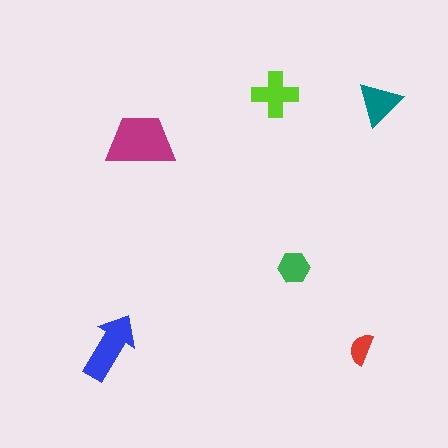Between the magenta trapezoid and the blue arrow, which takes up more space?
The magenta trapezoid.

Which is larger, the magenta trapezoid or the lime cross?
The magenta trapezoid.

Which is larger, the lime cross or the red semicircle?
The lime cross.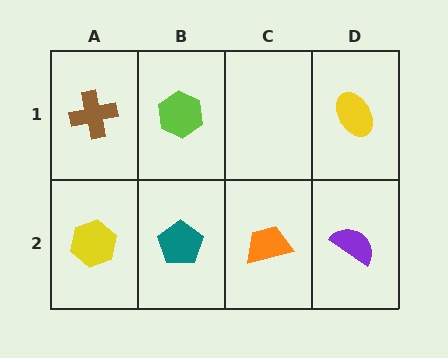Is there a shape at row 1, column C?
No, that cell is empty.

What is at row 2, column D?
A purple semicircle.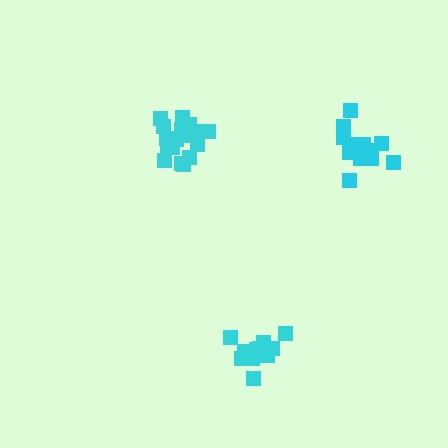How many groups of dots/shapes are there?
There are 3 groups.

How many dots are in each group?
Group 1: 18 dots, Group 2: 15 dots, Group 3: 15 dots (48 total).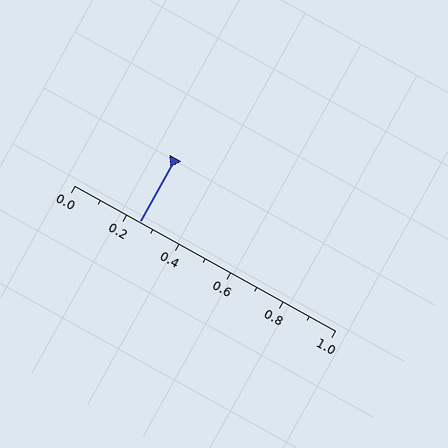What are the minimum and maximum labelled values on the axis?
The axis runs from 0.0 to 1.0.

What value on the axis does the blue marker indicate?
The marker indicates approximately 0.25.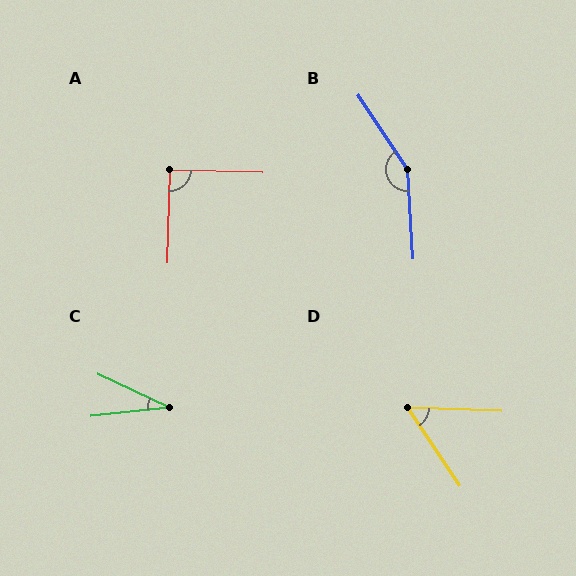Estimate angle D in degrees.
Approximately 54 degrees.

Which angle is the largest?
B, at approximately 150 degrees.